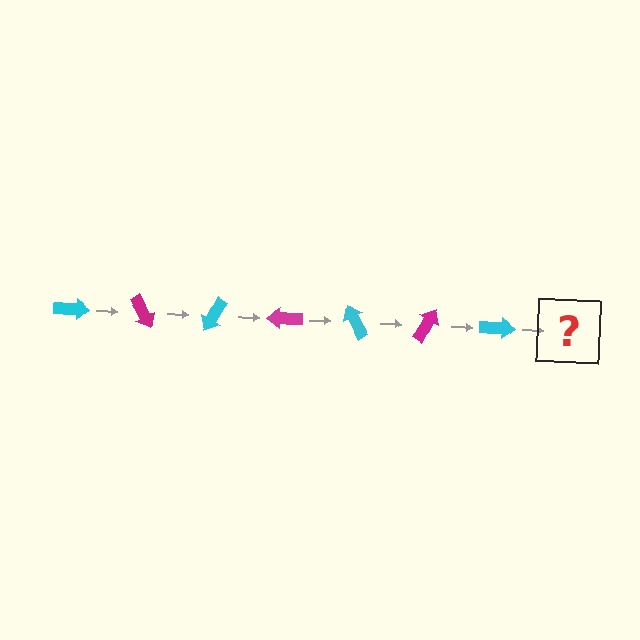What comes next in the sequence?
The next element should be a magenta arrow, rotated 420 degrees from the start.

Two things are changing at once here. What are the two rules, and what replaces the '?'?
The two rules are that it rotates 60 degrees each step and the color cycles through cyan and magenta. The '?' should be a magenta arrow, rotated 420 degrees from the start.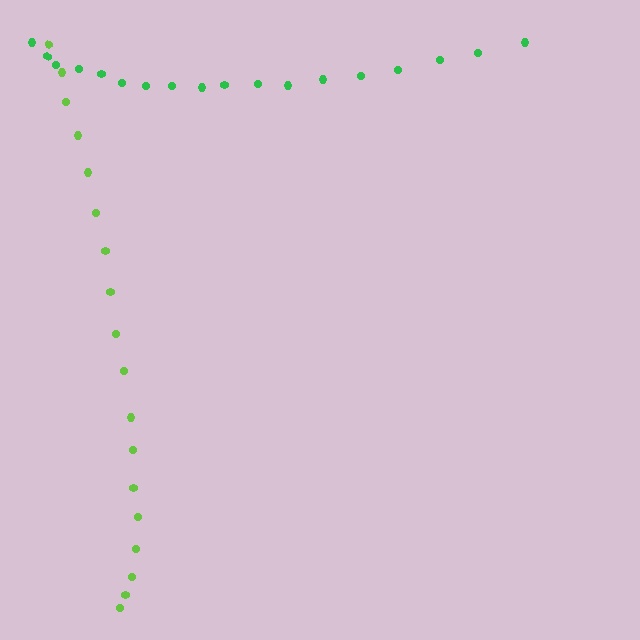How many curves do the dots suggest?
There are 2 distinct paths.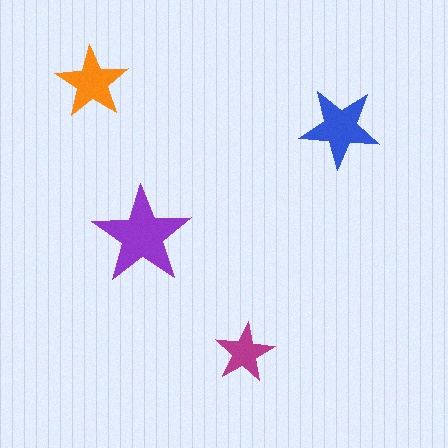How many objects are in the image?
There are 4 objects in the image.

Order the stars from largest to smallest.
the purple one, the blue one, the orange one, the magenta one.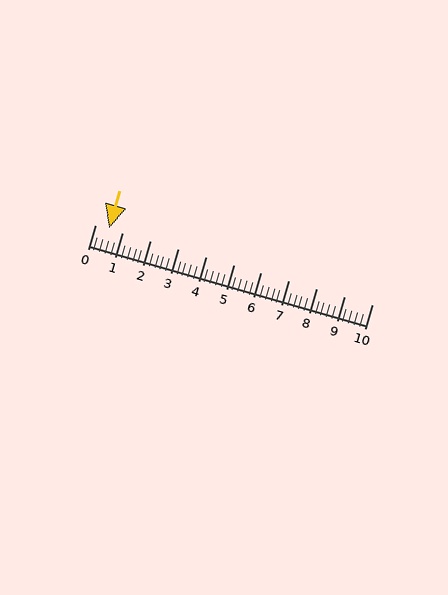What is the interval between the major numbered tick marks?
The major tick marks are spaced 1 units apart.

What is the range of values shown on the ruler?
The ruler shows values from 0 to 10.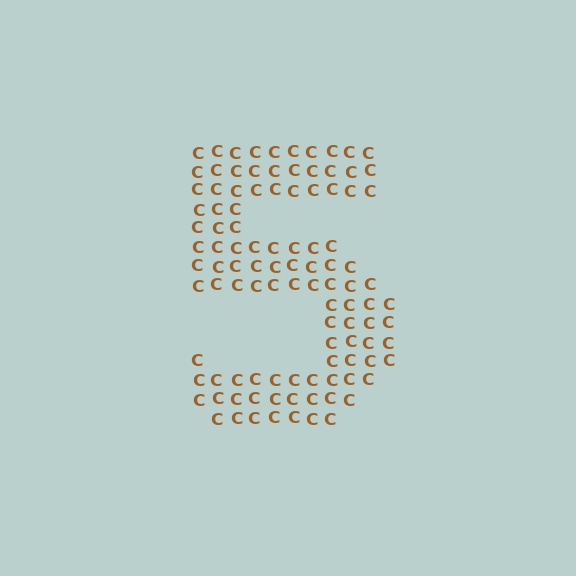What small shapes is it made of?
It is made of small letter C's.